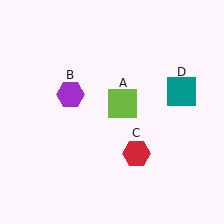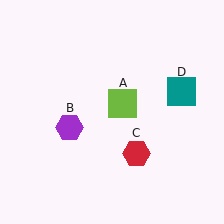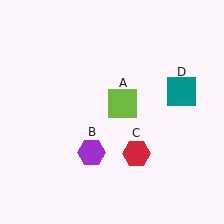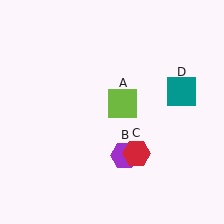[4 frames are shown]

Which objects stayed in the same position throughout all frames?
Lime square (object A) and red hexagon (object C) and teal square (object D) remained stationary.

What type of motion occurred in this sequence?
The purple hexagon (object B) rotated counterclockwise around the center of the scene.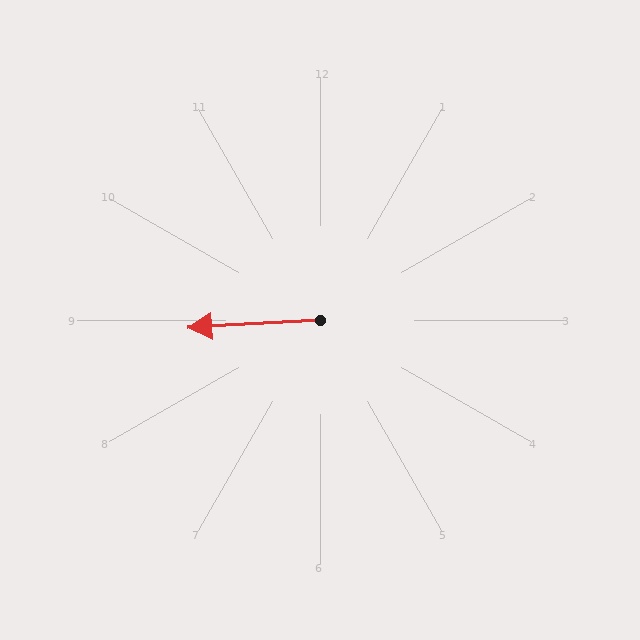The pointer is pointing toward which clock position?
Roughly 9 o'clock.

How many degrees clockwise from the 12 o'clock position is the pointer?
Approximately 267 degrees.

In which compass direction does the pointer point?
West.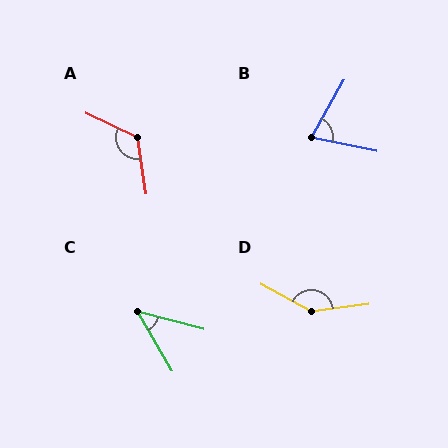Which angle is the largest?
D, at approximately 145 degrees.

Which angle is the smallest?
C, at approximately 46 degrees.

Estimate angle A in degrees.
Approximately 124 degrees.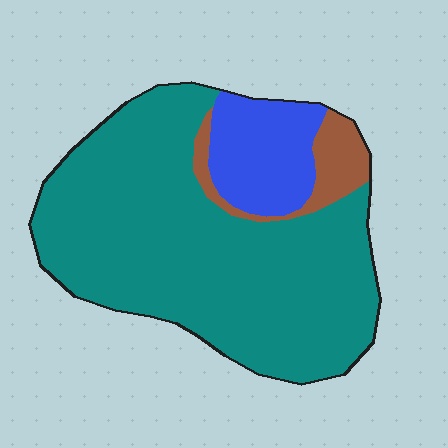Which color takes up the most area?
Teal, at roughly 75%.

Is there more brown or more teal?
Teal.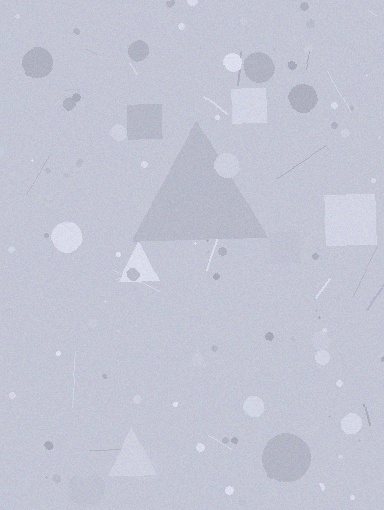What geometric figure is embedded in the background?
A triangle is embedded in the background.